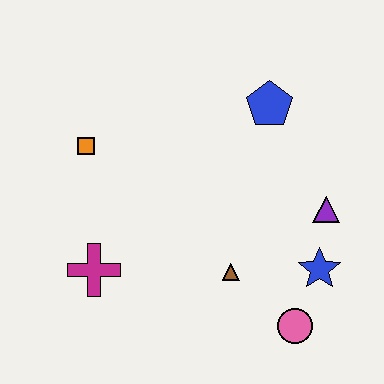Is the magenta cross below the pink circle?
No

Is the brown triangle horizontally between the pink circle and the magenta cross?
Yes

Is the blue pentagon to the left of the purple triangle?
Yes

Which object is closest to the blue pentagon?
The purple triangle is closest to the blue pentagon.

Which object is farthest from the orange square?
The pink circle is farthest from the orange square.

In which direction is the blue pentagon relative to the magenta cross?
The blue pentagon is to the right of the magenta cross.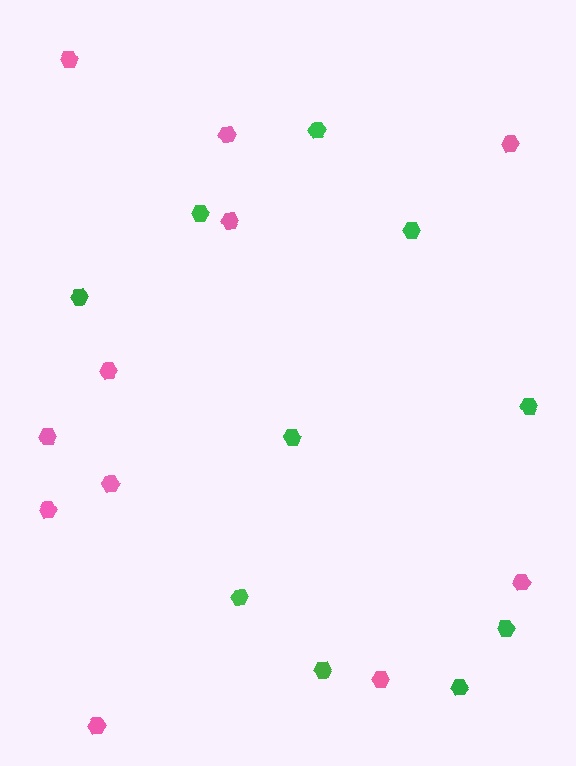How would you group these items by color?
There are 2 groups: one group of green hexagons (10) and one group of pink hexagons (11).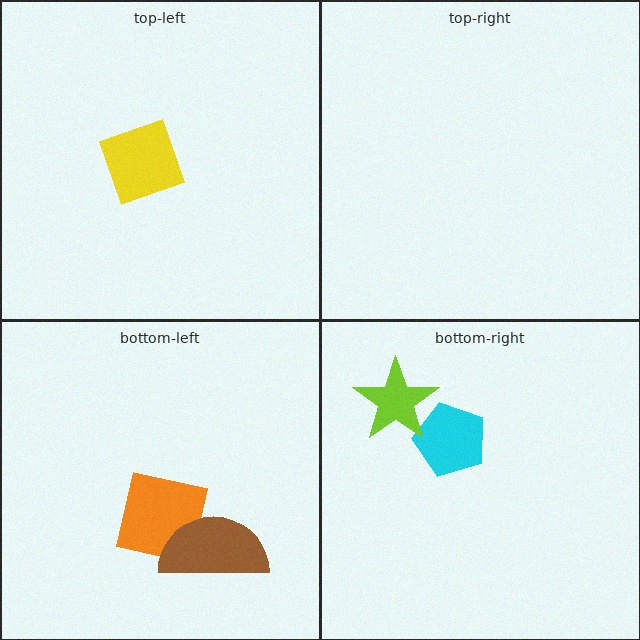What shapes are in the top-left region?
The yellow square.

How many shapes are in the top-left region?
1.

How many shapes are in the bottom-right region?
2.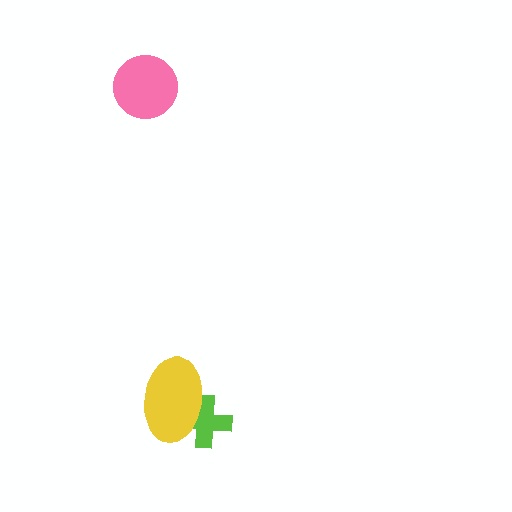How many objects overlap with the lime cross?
1 object overlaps with the lime cross.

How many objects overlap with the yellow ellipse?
1 object overlaps with the yellow ellipse.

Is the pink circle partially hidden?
No, no other shape covers it.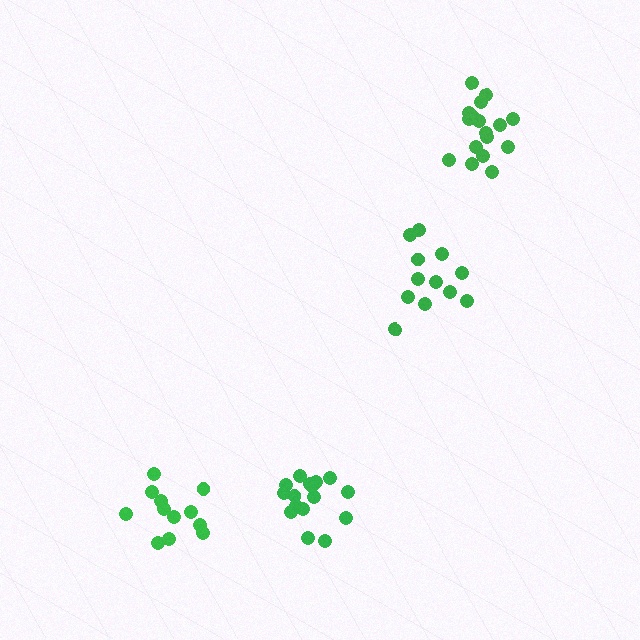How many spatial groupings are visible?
There are 4 spatial groupings.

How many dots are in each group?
Group 1: 13 dots, Group 2: 12 dots, Group 3: 16 dots, Group 4: 17 dots (58 total).